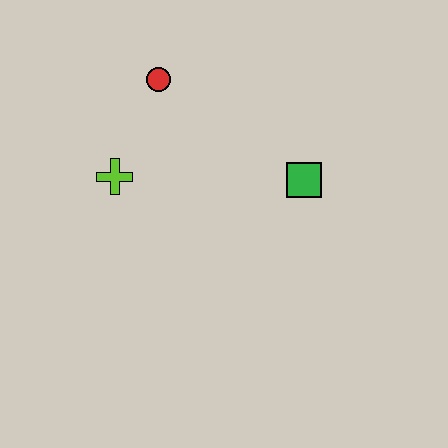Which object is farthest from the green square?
The lime cross is farthest from the green square.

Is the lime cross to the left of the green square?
Yes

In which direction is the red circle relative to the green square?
The red circle is to the left of the green square.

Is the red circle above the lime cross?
Yes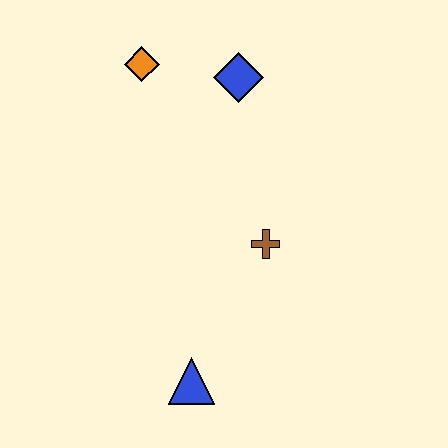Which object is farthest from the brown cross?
The orange diamond is farthest from the brown cross.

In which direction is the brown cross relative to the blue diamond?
The brown cross is below the blue diamond.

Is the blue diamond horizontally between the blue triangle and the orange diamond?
No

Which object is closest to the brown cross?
The blue triangle is closest to the brown cross.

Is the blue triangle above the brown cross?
No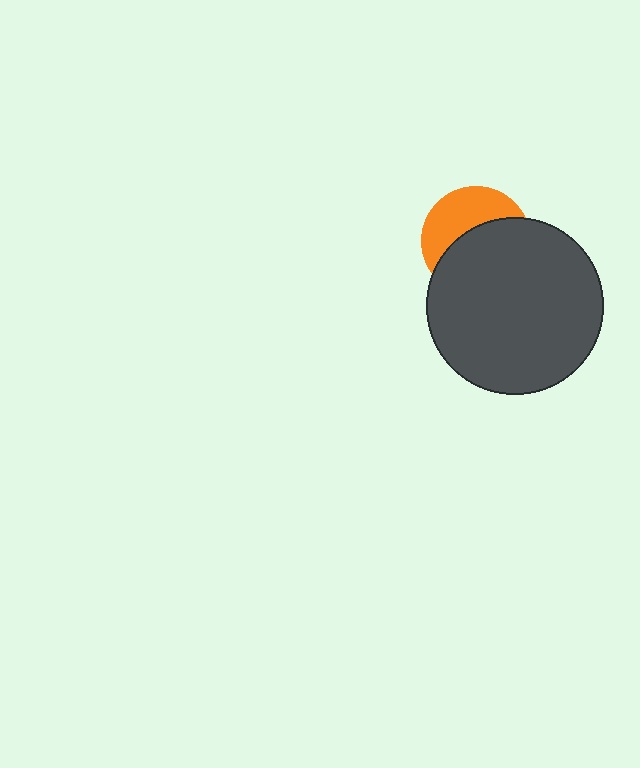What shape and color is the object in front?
The object in front is a dark gray circle.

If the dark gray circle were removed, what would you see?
You would see the complete orange circle.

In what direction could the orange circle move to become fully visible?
The orange circle could move up. That would shift it out from behind the dark gray circle entirely.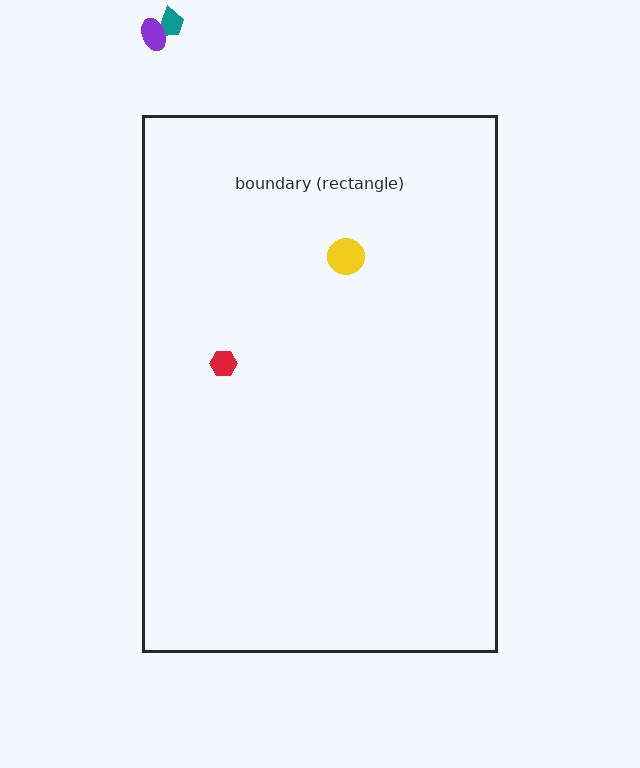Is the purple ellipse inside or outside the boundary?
Outside.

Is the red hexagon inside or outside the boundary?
Inside.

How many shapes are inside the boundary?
2 inside, 2 outside.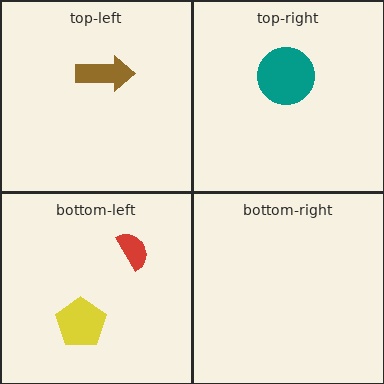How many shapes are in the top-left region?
1.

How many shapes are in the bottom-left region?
2.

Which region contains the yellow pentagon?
The bottom-left region.